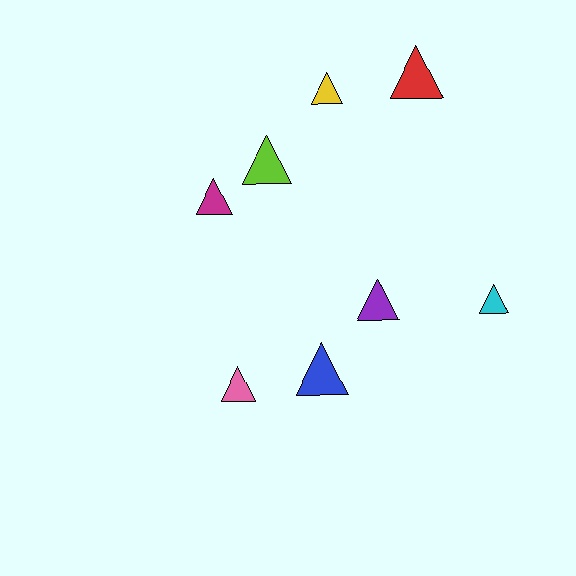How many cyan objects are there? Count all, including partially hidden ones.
There is 1 cyan object.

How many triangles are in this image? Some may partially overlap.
There are 8 triangles.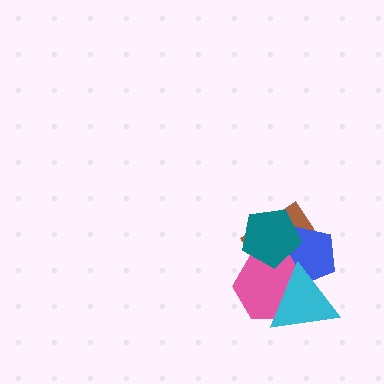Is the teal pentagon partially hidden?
No, no other shape covers it.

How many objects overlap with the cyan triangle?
3 objects overlap with the cyan triangle.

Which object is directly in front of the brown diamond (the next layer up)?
The blue pentagon is directly in front of the brown diamond.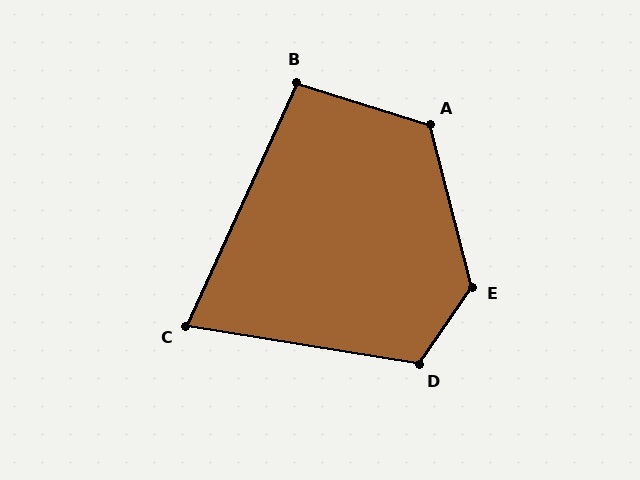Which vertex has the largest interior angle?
E, at approximately 131 degrees.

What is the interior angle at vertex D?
Approximately 115 degrees (obtuse).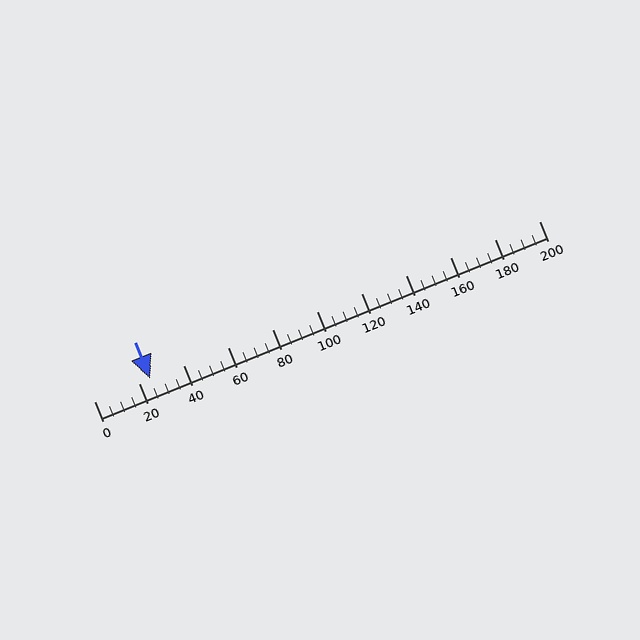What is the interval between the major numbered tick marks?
The major tick marks are spaced 20 units apart.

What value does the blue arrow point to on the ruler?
The blue arrow points to approximately 25.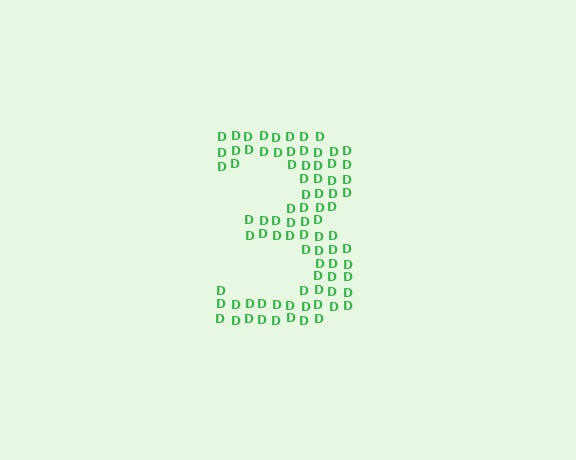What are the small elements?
The small elements are letter D's.